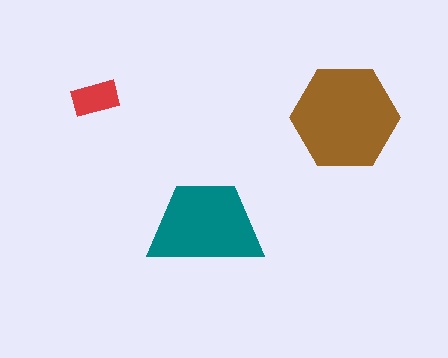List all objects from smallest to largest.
The red rectangle, the teal trapezoid, the brown hexagon.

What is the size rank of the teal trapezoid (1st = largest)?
2nd.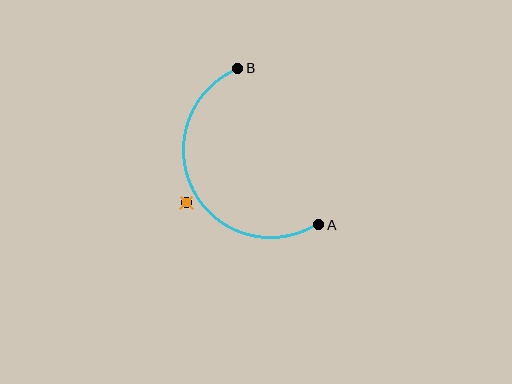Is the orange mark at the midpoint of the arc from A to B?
No — the orange mark does not lie on the arc at all. It sits slightly outside the curve.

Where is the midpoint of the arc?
The arc midpoint is the point on the curve farthest from the straight line joining A and B. It sits to the left of that line.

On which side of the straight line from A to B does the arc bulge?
The arc bulges to the left of the straight line connecting A and B.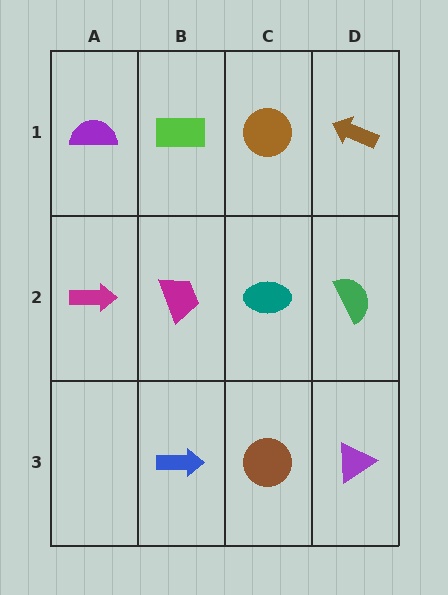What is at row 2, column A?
A magenta arrow.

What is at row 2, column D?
A green semicircle.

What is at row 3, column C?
A brown circle.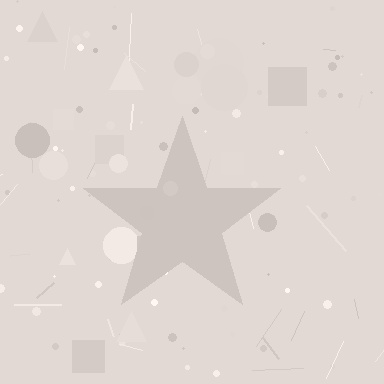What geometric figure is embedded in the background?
A star is embedded in the background.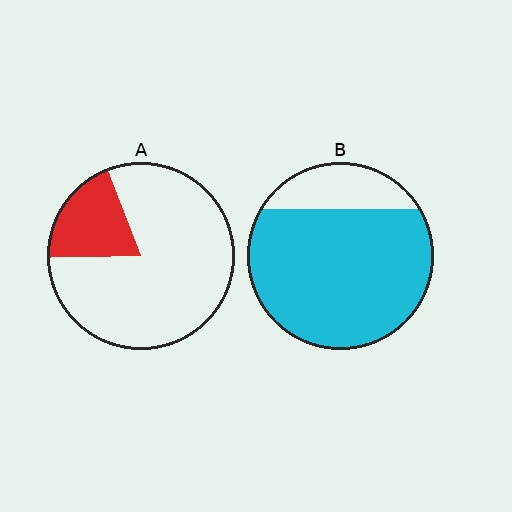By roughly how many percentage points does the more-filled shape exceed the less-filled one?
By roughly 60 percentage points (B over A).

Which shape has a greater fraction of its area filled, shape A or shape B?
Shape B.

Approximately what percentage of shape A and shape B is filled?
A is approximately 20% and B is approximately 80%.